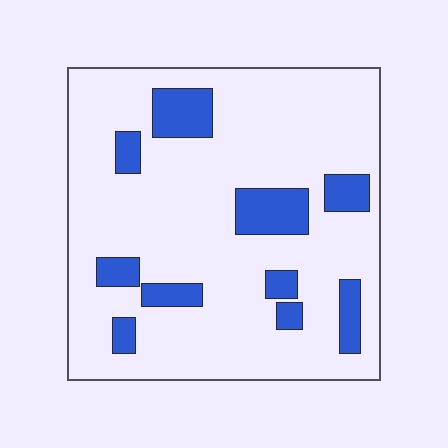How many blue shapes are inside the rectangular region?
10.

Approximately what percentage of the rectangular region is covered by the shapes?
Approximately 15%.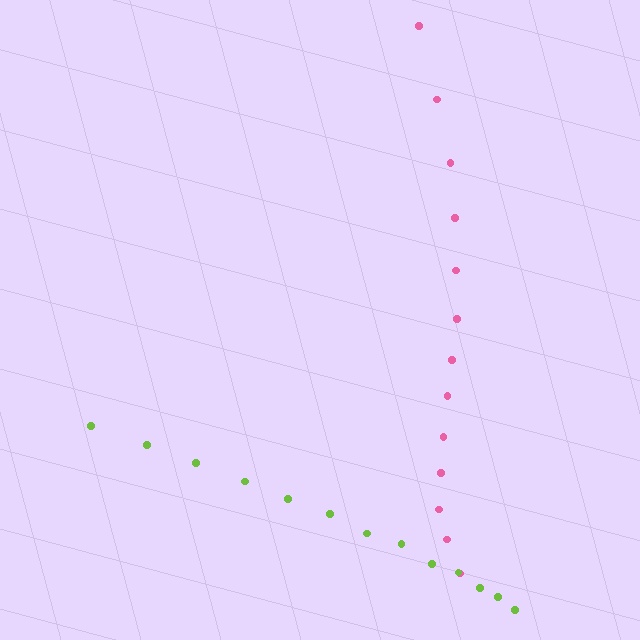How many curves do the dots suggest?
There are 2 distinct paths.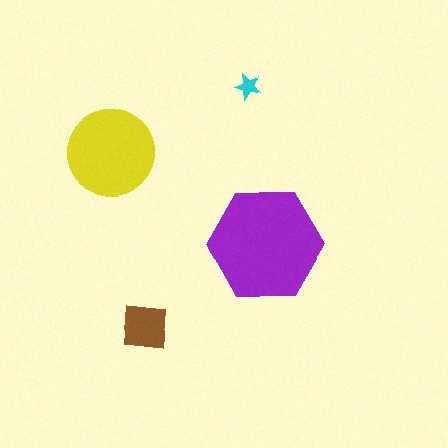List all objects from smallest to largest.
The cyan star, the brown square, the yellow circle, the purple hexagon.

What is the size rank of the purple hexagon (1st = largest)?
1st.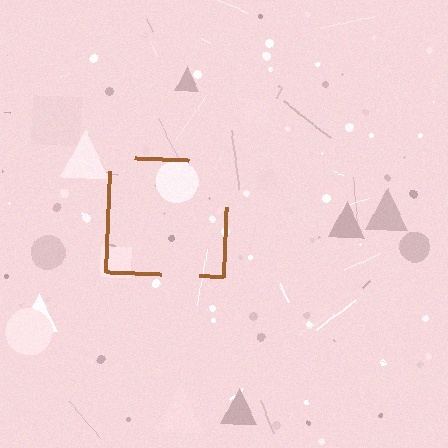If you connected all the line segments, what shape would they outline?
They would outline a square.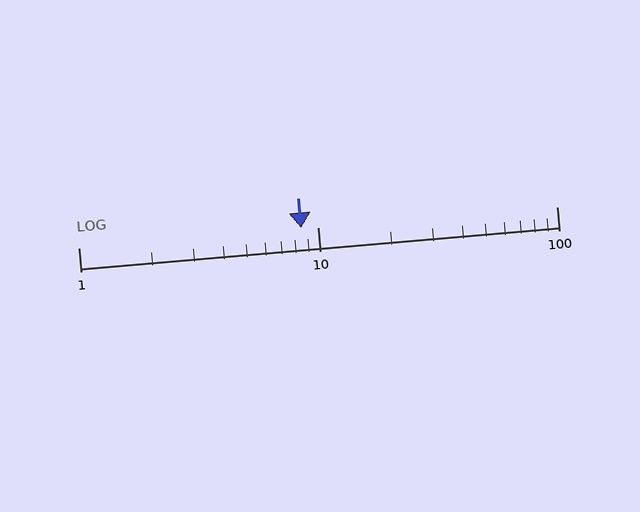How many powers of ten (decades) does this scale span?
The scale spans 2 decades, from 1 to 100.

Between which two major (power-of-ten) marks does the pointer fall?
The pointer is between 1 and 10.